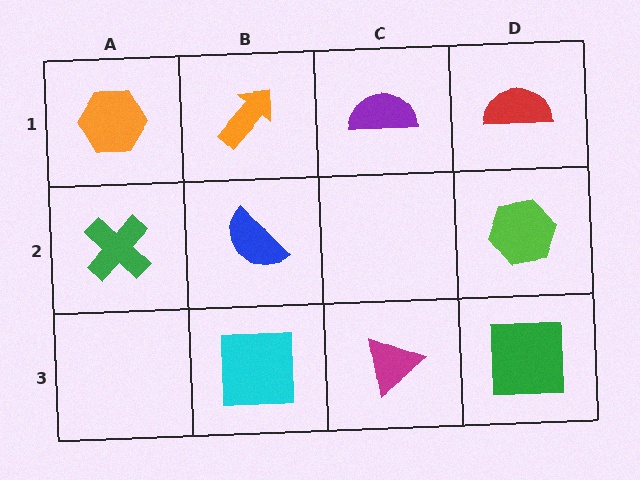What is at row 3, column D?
A green square.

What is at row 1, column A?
An orange hexagon.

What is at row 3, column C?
A magenta triangle.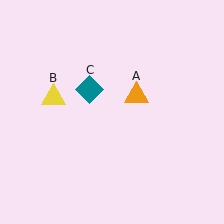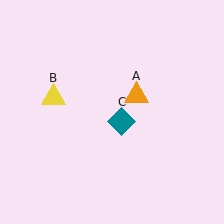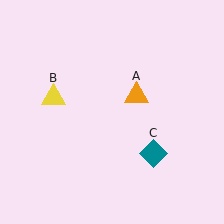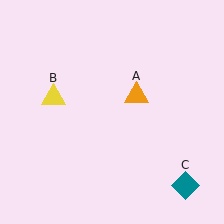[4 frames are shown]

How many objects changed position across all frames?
1 object changed position: teal diamond (object C).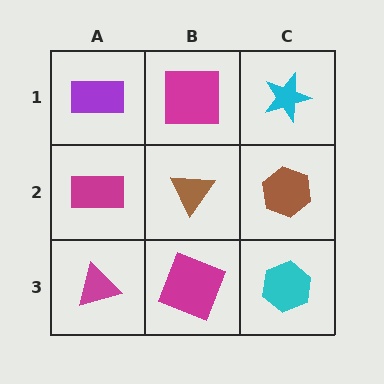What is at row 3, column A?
A magenta triangle.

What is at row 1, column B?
A magenta square.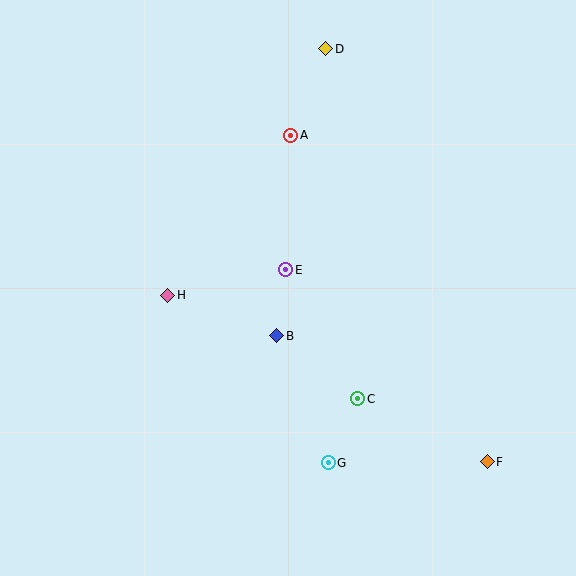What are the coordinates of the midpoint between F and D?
The midpoint between F and D is at (407, 255).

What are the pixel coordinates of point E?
Point E is at (286, 270).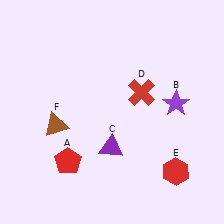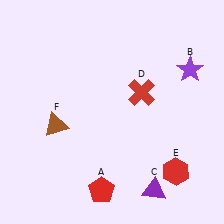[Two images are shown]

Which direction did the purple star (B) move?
The purple star (B) moved up.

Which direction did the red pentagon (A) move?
The red pentagon (A) moved right.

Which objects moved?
The objects that moved are: the red pentagon (A), the purple star (B), the purple triangle (C).